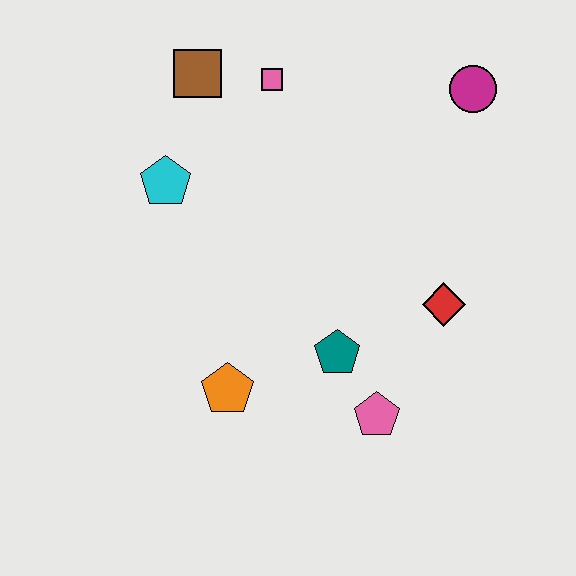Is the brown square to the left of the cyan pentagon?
No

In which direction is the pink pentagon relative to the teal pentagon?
The pink pentagon is below the teal pentagon.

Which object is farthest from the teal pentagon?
The brown square is farthest from the teal pentagon.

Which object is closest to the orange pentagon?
The teal pentagon is closest to the orange pentagon.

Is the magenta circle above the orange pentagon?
Yes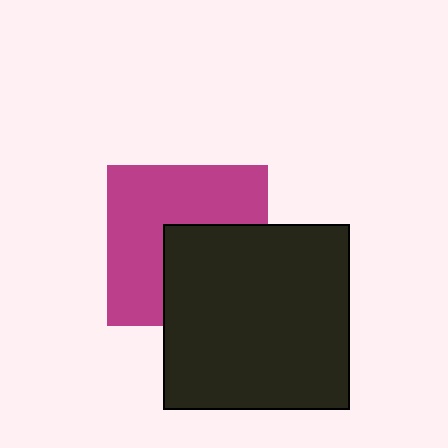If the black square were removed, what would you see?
You would see the complete magenta square.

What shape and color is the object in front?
The object in front is a black square.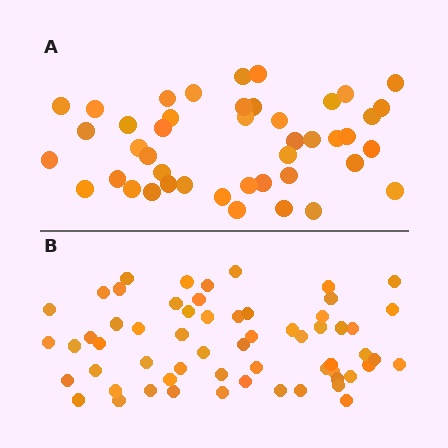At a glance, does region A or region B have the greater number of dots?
Region B (the bottom region) has more dots.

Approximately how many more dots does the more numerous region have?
Region B has approximately 15 more dots than region A.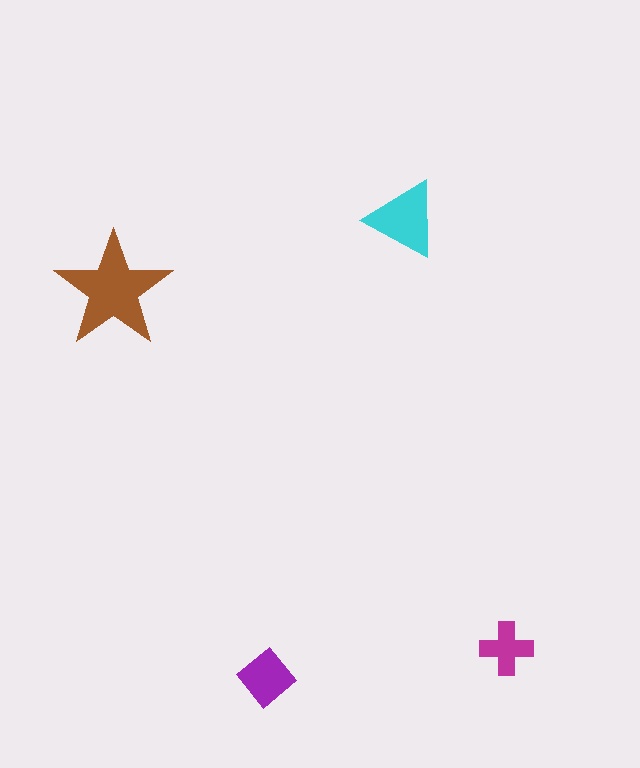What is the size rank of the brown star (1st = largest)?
1st.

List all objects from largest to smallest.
The brown star, the cyan triangle, the purple diamond, the magenta cross.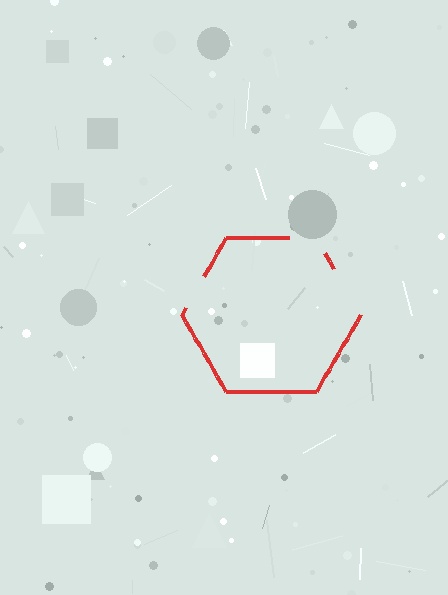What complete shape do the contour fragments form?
The contour fragments form a hexagon.